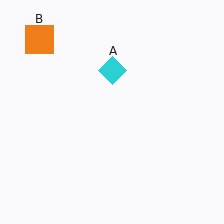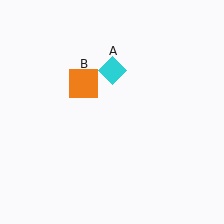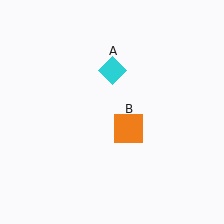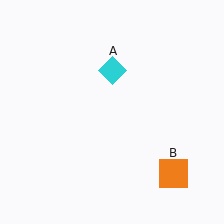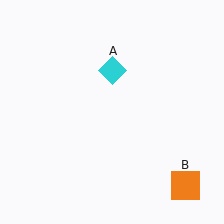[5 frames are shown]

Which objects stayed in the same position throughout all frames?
Cyan diamond (object A) remained stationary.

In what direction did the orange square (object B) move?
The orange square (object B) moved down and to the right.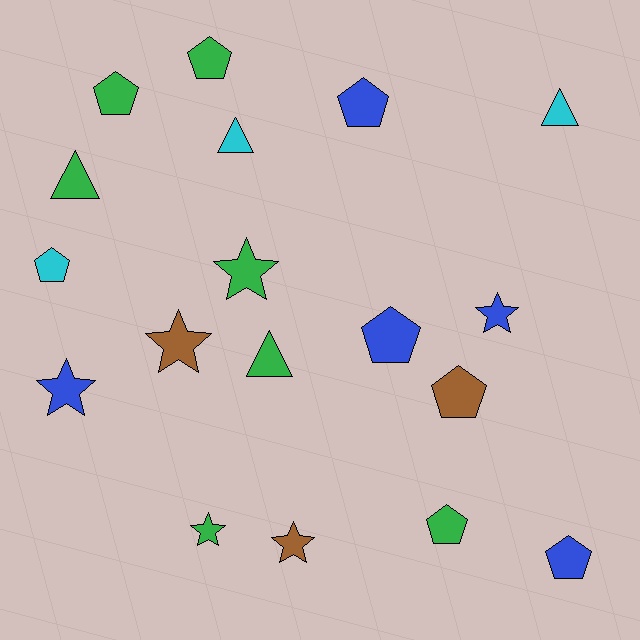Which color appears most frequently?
Green, with 7 objects.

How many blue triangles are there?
There are no blue triangles.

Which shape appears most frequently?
Pentagon, with 8 objects.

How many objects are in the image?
There are 18 objects.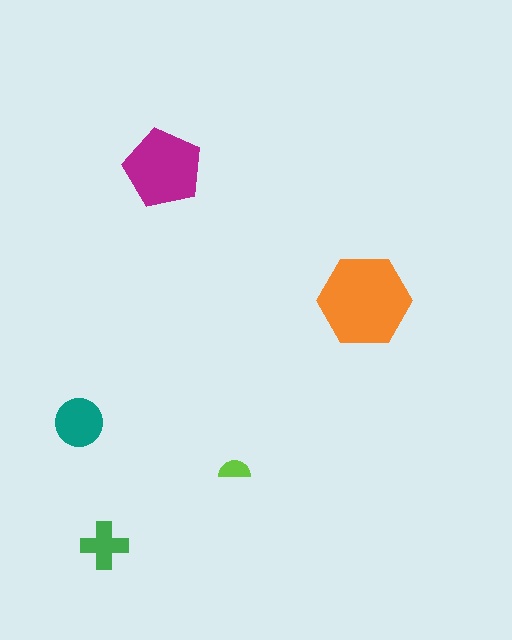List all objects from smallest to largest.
The lime semicircle, the green cross, the teal circle, the magenta pentagon, the orange hexagon.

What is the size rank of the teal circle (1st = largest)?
3rd.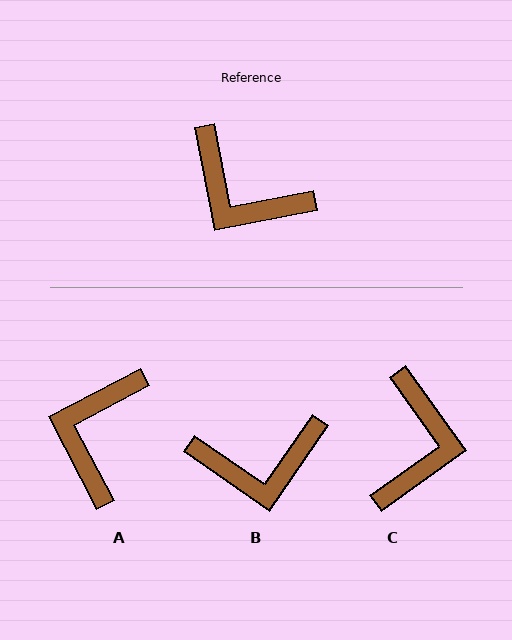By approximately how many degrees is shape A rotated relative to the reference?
Approximately 73 degrees clockwise.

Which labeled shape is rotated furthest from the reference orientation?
C, about 115 degrees away.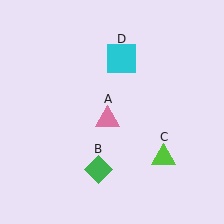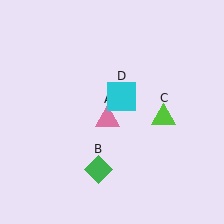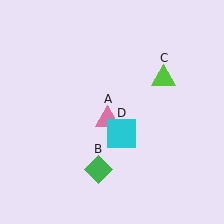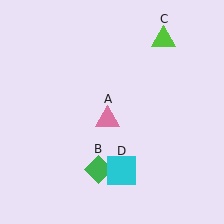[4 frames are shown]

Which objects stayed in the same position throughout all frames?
Pink triangle (object A) and green diamond (object B) remained stationary.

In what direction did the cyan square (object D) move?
The cyan square (object D) moved down.